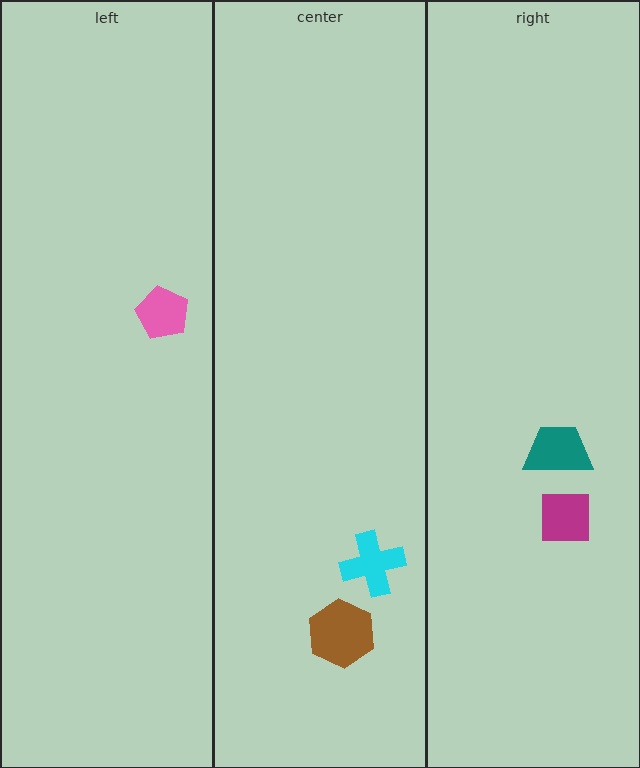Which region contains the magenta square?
The right region.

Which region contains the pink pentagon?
The left region.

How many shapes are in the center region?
2.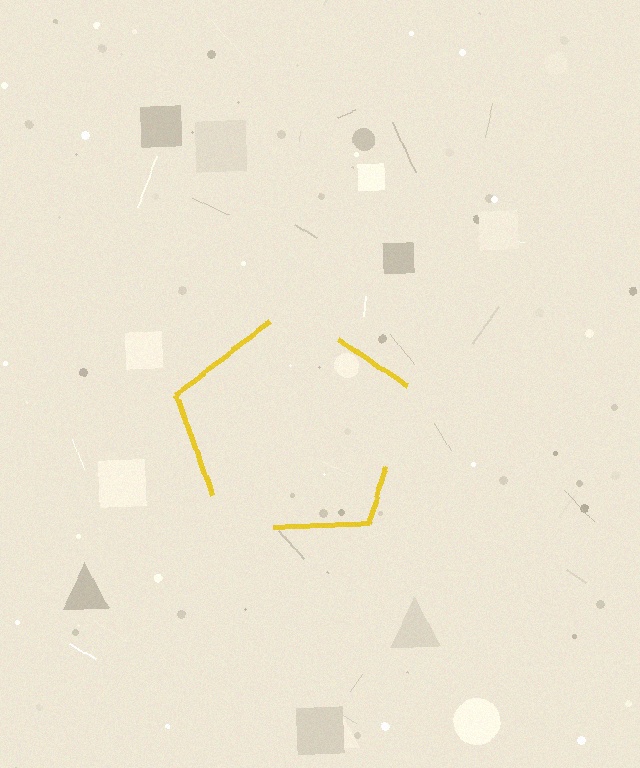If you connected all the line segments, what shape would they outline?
They would outline a pentagon.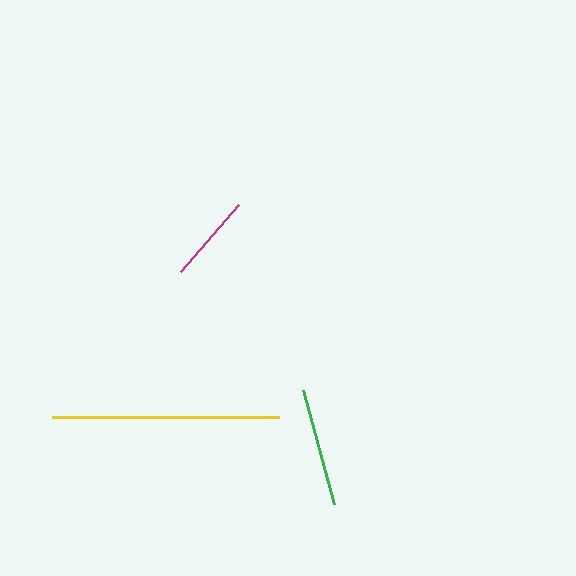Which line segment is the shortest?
The magenta line is the shortest at approximately 89 pixels.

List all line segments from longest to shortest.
From longest to shortest: yellow, green, magenta.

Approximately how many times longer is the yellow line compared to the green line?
The yellow line is approximately 1.9 times the length of the green line.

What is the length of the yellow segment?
The yellow segment is approximately 227 pixels long.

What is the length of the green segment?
The green segment is approximately 119 pixels long.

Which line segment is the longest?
The yellow line is the longest at approximately 227 pixels.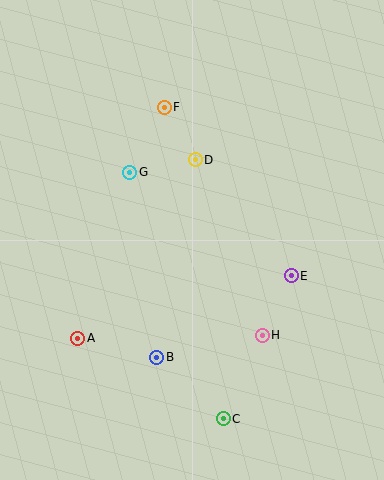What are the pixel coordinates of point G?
Point G is at (130, 172).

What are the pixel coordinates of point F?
Point F is at (164, 107).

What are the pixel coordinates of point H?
Point H is at (262, 335).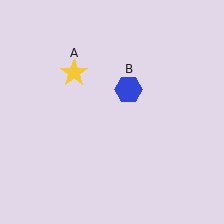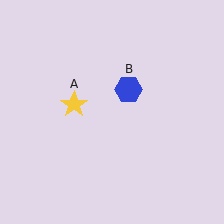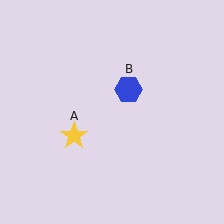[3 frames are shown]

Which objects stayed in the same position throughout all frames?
Blue hexagon (object B) remained stationary.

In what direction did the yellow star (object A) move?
The yellow star (object A) moved down.